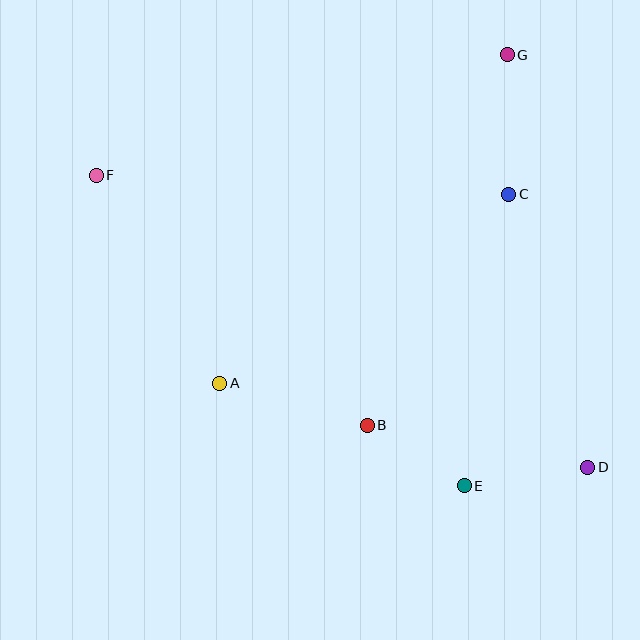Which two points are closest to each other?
Points B and E are closest to each other.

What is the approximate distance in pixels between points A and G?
The distance between A and G is approximately 437 pixels.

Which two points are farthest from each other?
Points D and F are farthest from each other.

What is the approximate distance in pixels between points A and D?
The distance between A and D is approximately 377 pixels.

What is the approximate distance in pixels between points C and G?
The distance between C and G is approximately 139 pixels.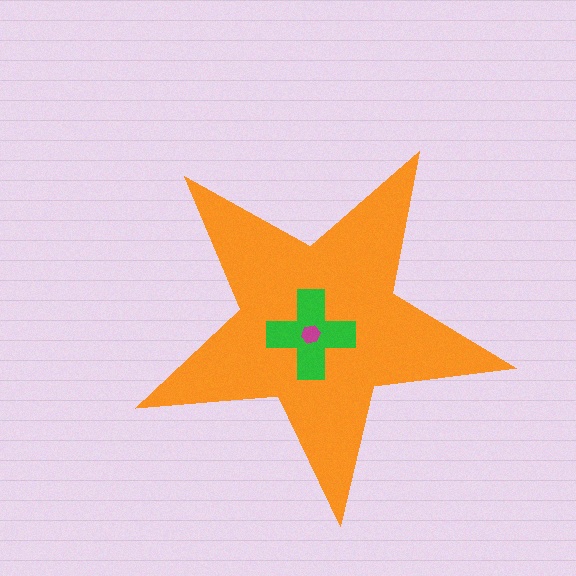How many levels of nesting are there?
3.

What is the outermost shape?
The orange star.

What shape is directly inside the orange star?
The green cross.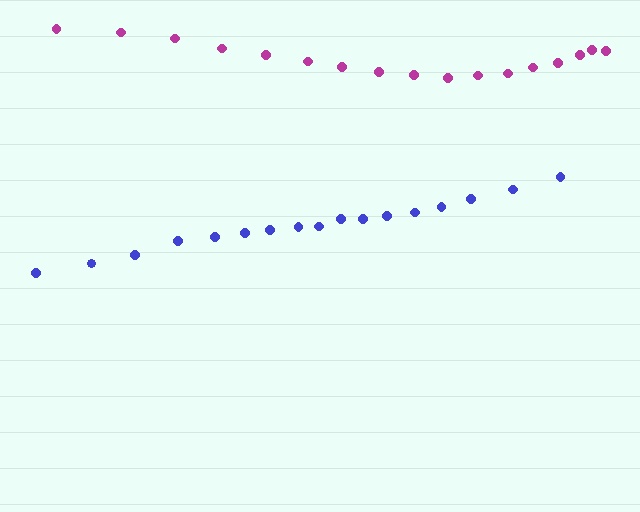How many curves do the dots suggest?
There are 2 distinct paths.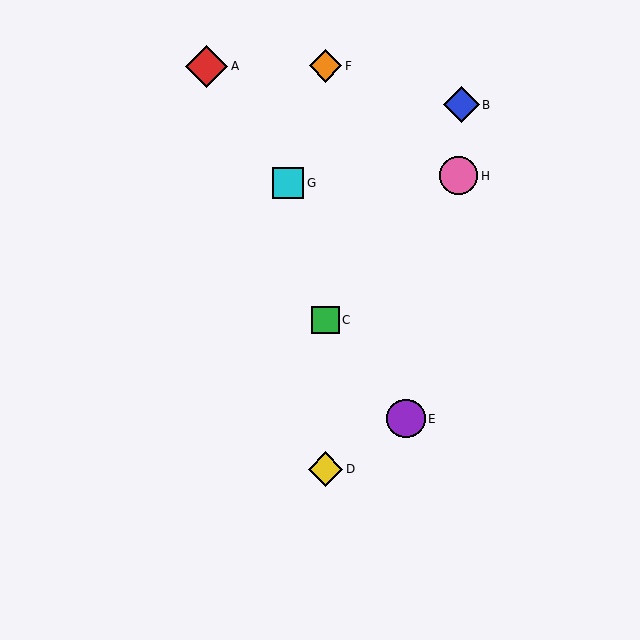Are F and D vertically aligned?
Yes, both are at x≈325.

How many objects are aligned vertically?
3 objects (C, D, F) are aligned vertically.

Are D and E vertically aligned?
No, D is at x≈325 and E is at x≈406.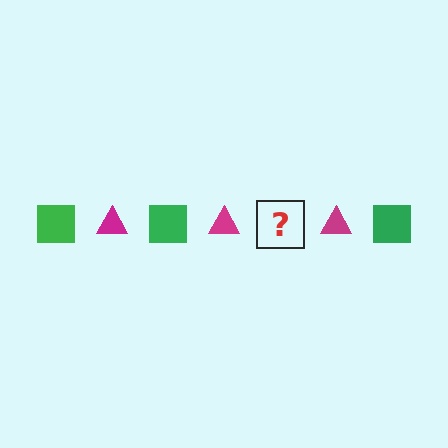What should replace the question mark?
The question mark should be replaced with a green square.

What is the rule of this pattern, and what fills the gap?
The rule is that the pattern alternates between green square and magenta triangle. The gap should be filled with a green square.